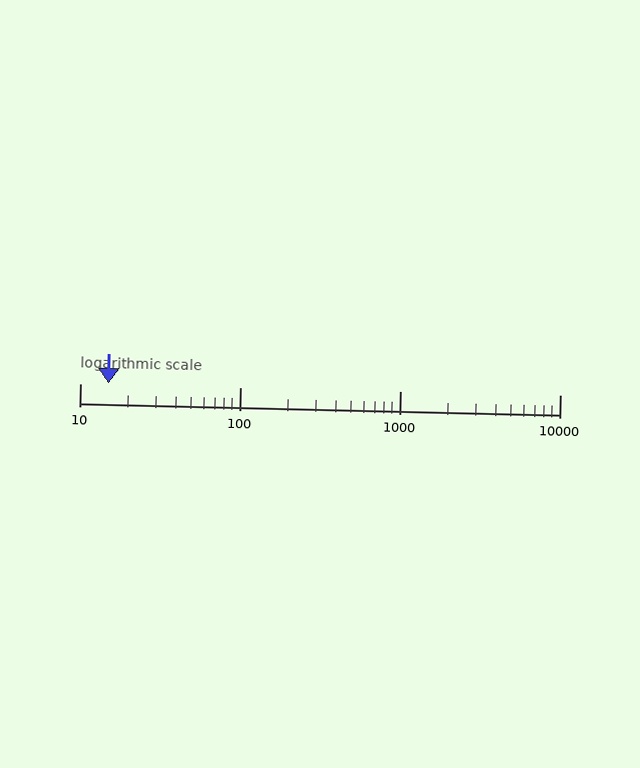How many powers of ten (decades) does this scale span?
The scale spans 3 decades, from 10 to 10000.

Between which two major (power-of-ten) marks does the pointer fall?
The pointer is between 10 and 100.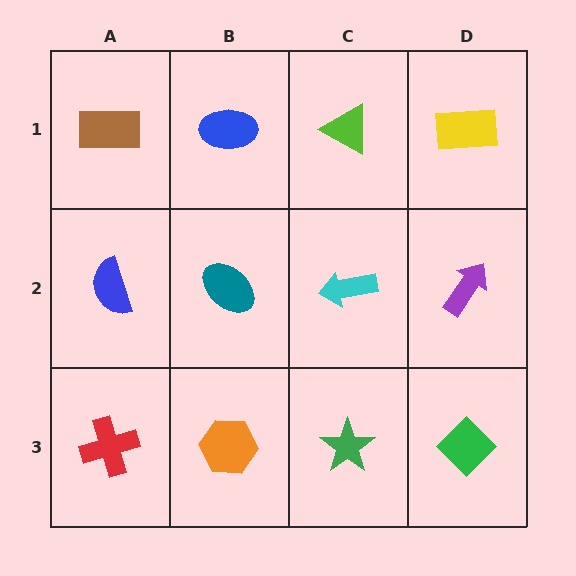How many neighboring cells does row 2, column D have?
3.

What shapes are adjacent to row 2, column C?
A lime triangle (row 1, column C), a green star (row 3, column C), a teal ellipse (row 2, column B), a purple arrow (row 2, column D).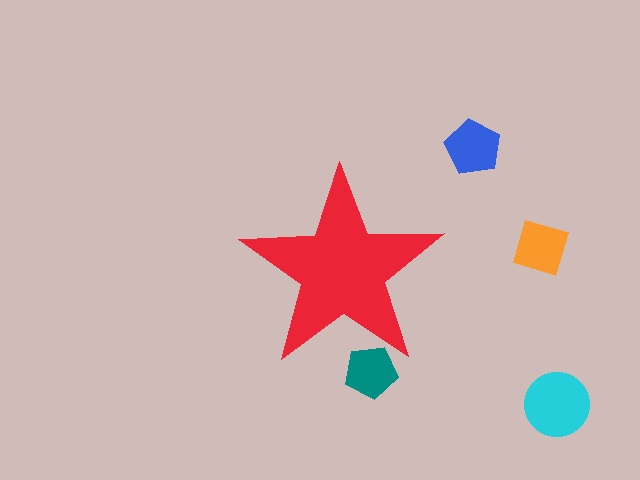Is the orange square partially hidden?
No, the orange square is fully visible.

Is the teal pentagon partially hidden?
Yes, the teal pentagon is partially hidden behind the red star.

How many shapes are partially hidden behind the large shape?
1 shape is partially hidden.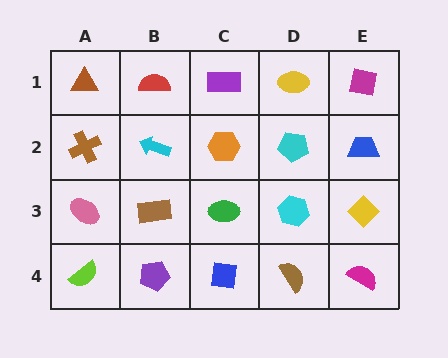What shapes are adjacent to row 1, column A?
A brown cross (row 2, column A), a red semicircle (row 1, column B).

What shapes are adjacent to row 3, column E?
A blue trapezoid (row 2, column E), a magenta semicircle (row 4, column E), a cyan hexagon (row 3, column D).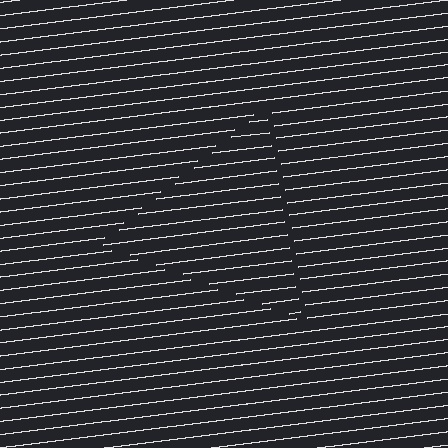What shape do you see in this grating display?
An illusory triangle. The interior of the shape contains the same grating, shifted by half a period — the contour is defined by the phase discontinuity where line-ends from the inner and outer gratings abut.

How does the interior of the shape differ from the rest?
The interior of the shape contains the same grating, shifted by half a period — the contour is defined by the phase discontinuity where line-ends from the inner and outer gratings abut.